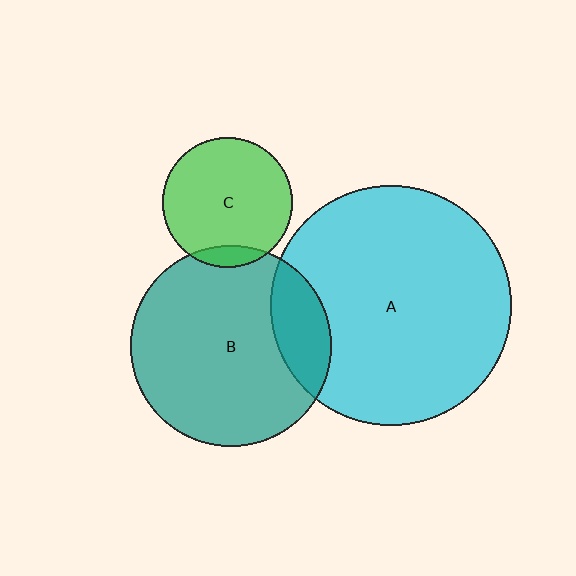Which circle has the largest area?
Circle A (cyan).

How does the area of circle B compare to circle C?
Approximately 2.4 times.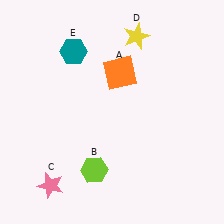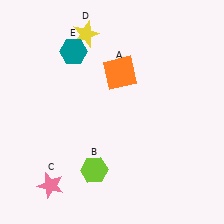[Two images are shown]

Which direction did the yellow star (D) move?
The yellow star (D) moved left.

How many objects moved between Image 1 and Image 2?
1 object moved between the two images.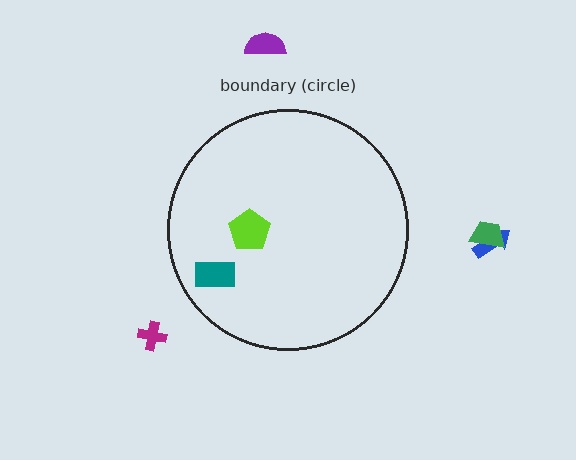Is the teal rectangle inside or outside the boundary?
Inside.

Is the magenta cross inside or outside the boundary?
Outside.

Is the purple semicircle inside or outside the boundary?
Outside.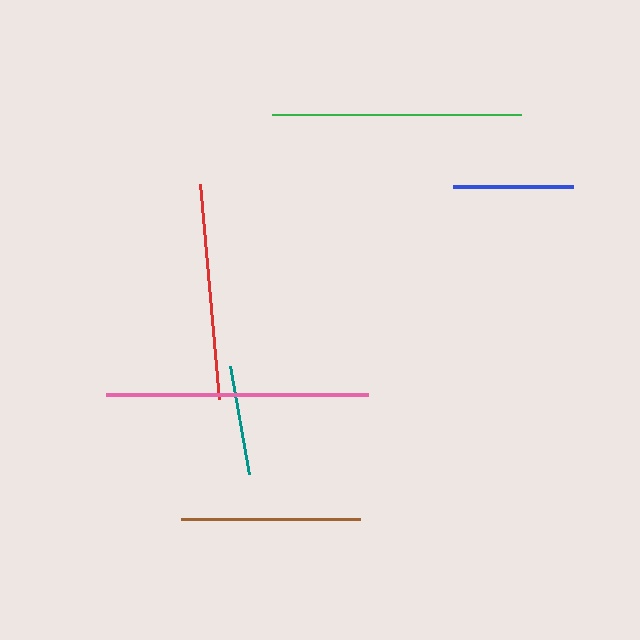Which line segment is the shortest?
The teal line is the shortest at approximately 109 pixels.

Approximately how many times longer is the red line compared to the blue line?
The red line is approximately 1.8 times the length of the blue line.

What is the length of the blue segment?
The blue segment is approximately 120 pixels long.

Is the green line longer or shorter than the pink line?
The pink line is longer than the green line.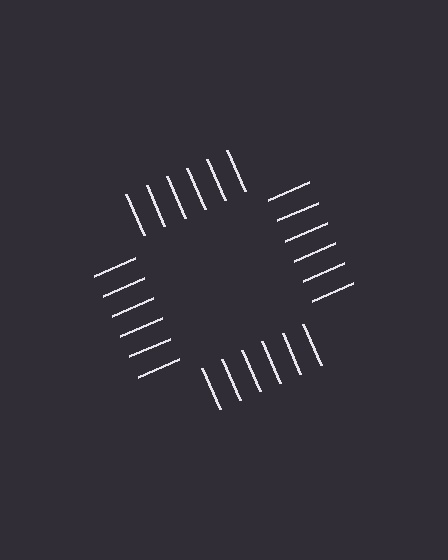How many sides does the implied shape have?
4 sides — the line-ends trace a square.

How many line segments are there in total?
24 — 6 along each of the 4 edges.